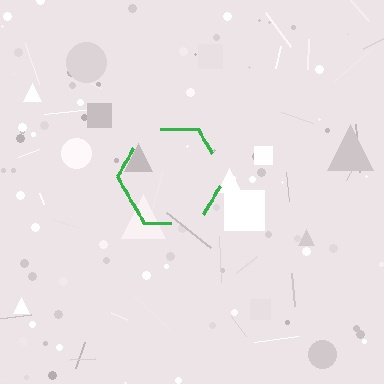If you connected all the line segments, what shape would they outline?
They would outline a hexagon.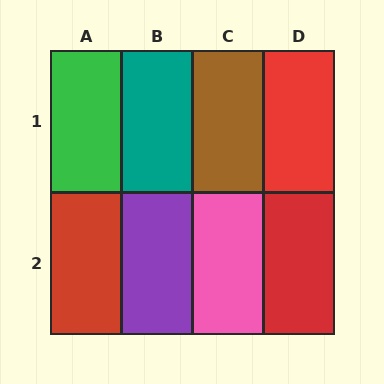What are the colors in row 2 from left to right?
Red, purple, pink, red.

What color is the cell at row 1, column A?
Green.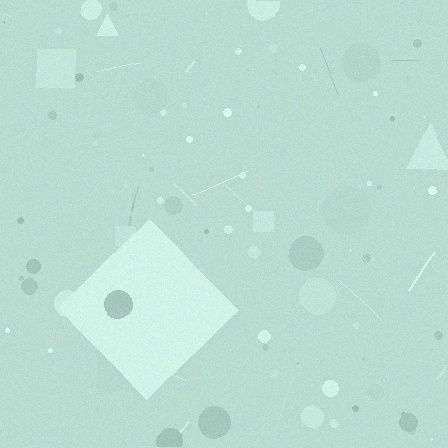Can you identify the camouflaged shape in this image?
The camouflaged shape is a diamond.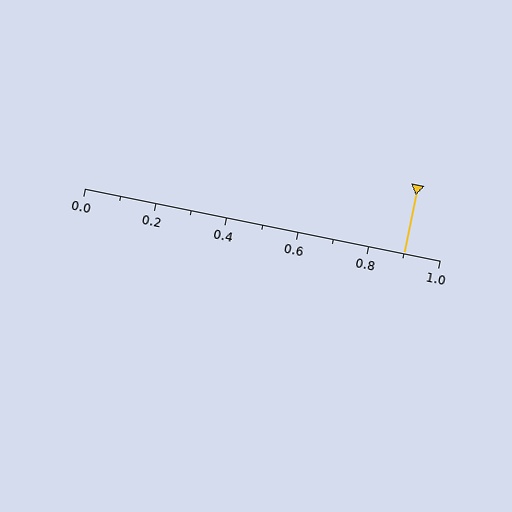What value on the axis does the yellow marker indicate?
The marker indicates approximately 0.9.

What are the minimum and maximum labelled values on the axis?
The axis runs from 0.0 to 1.0.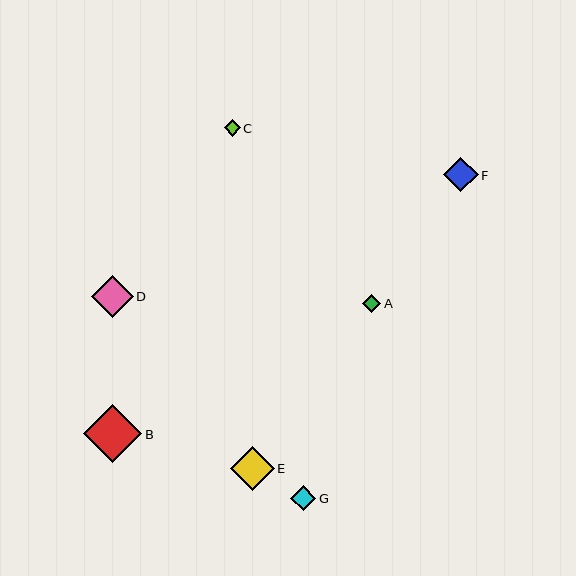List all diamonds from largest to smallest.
From largest to smallest: B, E, D, F, G, A, C.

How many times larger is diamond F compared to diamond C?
Diamond F is approximately 2.2 times the size of diamond C.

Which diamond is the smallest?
Diamond C is the smallest with a size of approximately 16 pixels.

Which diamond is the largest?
Diamond B is the largest with a size of approximately 58 pixels.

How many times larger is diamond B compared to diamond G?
Diamond B is approximately 2.3 times the size of diamond G.